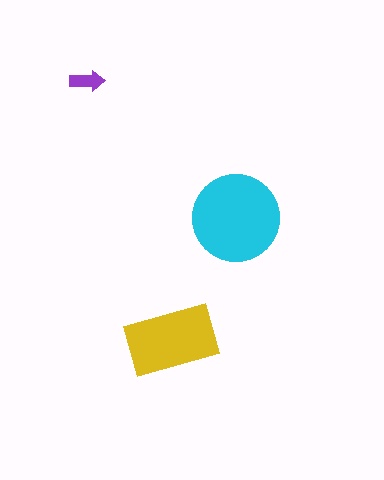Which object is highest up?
The purple arrow is topmost.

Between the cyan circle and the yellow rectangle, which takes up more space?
The cyan circle.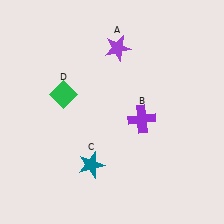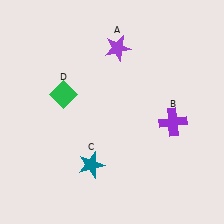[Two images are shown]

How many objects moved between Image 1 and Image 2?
1 object moved between the two images.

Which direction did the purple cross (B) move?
The purple cross (B) moved right.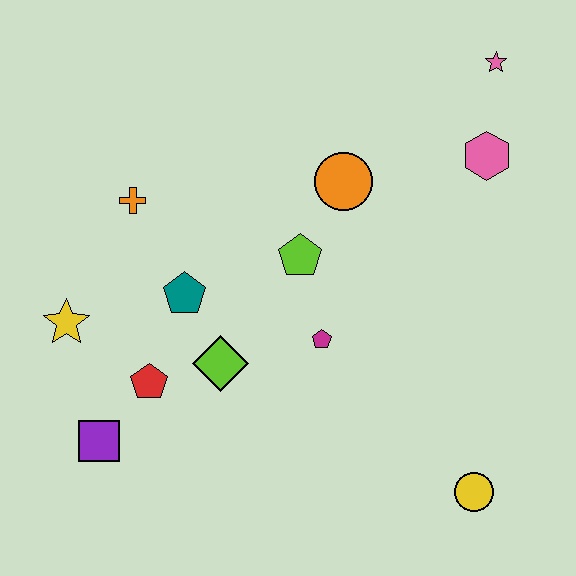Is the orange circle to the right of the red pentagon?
Yes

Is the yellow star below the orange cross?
Yes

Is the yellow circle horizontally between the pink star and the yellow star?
Yes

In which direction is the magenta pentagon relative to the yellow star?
The magenta pentagon is to the right of the yellow star.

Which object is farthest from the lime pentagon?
The yellow circle is farthest from the lime pentagon.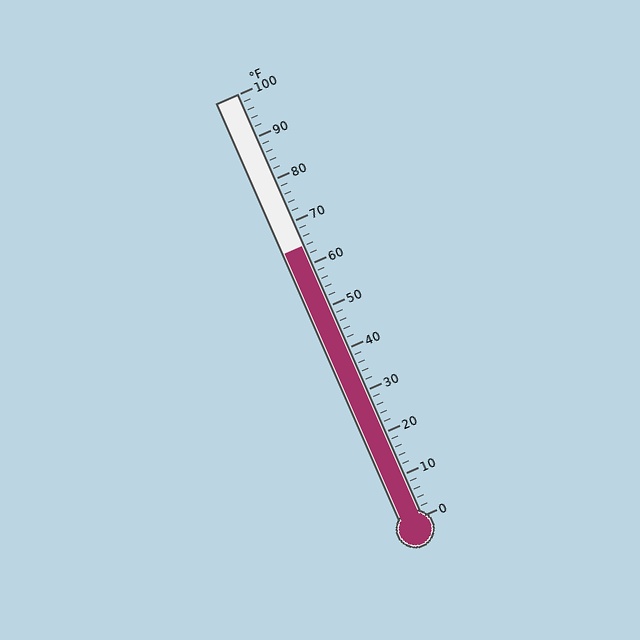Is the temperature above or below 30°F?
The temperature is above 30°F.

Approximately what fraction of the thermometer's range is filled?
The thermometer is filled to approximately 65% of its range.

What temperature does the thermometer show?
The thermometer shows approximately 64°F.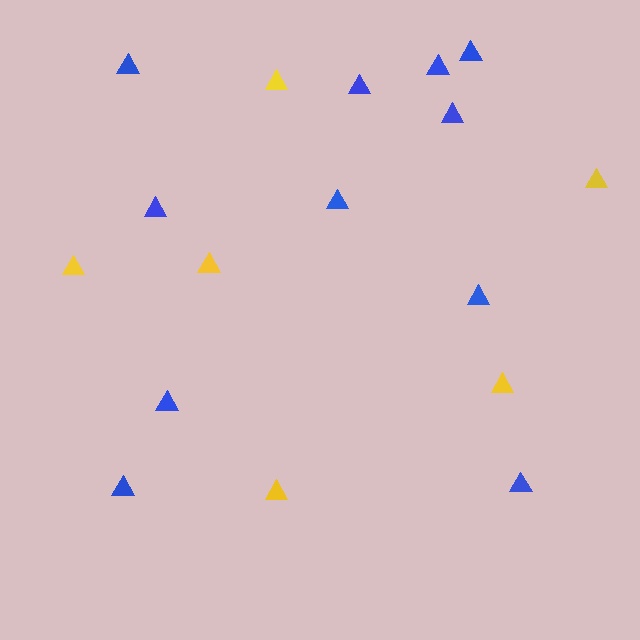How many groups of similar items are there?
There are 2 groups: one group of blue triangles (11) and one group of yellow triangles (6).